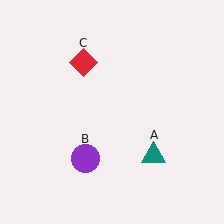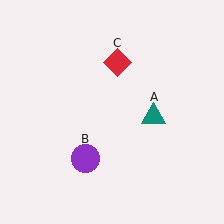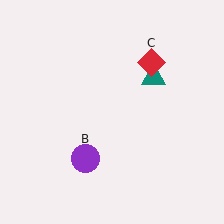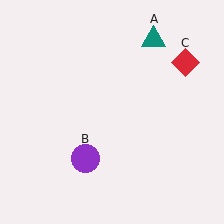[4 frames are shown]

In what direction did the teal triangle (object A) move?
The teal triangle (object A) moved up.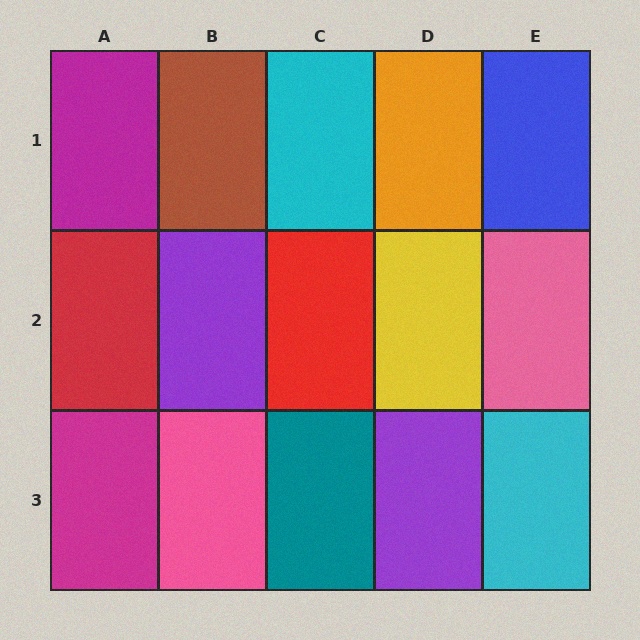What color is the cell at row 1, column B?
Brown.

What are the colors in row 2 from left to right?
Red, purple, red, yellow, pink.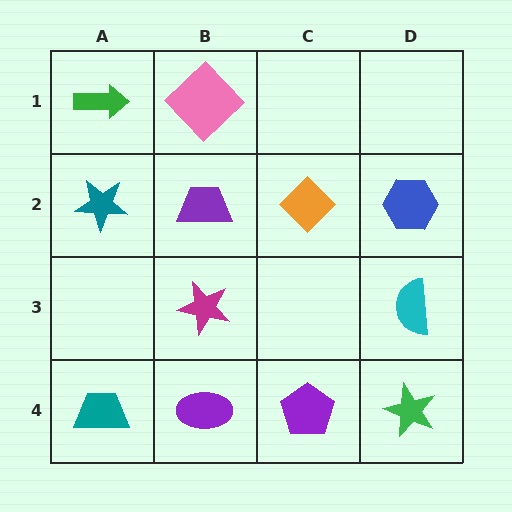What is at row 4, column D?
A green star.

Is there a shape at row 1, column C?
No, that cell is empty.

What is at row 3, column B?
A magenta star.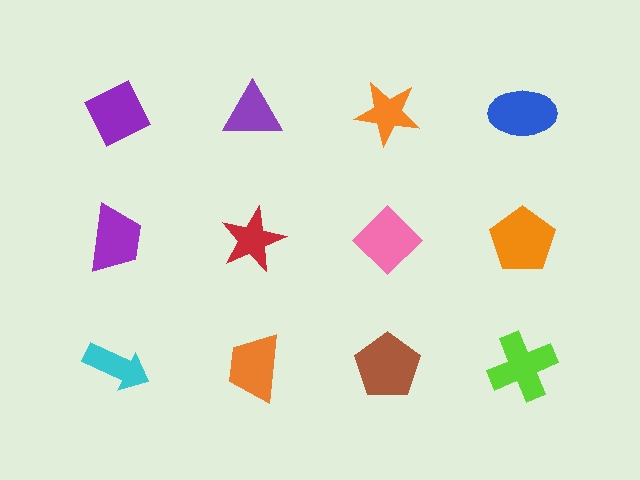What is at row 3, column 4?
A lime cross.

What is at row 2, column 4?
An orange pentagon.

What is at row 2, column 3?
A pink diamond.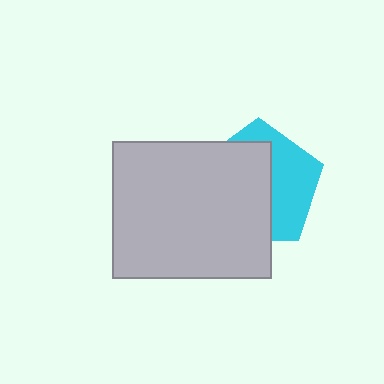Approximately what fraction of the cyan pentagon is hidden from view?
Roughly 58% of the cyan pentagon is hidden behind the light gray rectangle.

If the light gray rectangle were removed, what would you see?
You would see the complete cyan pentagon.